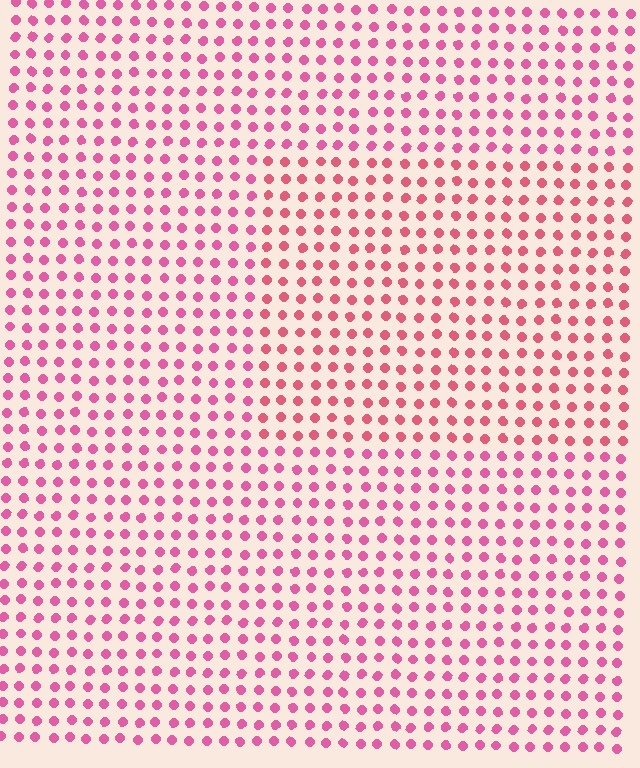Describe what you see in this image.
The image is filled with small pink elements in a uniform arrangement. A rectangle-shaped region is visible where the elements are tinted to a slightly different hue, forming a subtle color boundary.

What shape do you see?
I see a rectangle.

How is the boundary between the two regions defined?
The boundary is defined purely by a slight shift in hue (about 20 degrees). Spacing, size, and orientation are identical on both sides.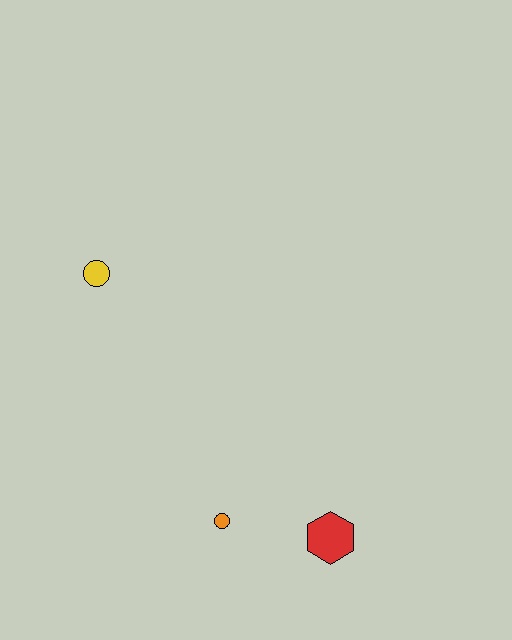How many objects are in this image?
There are 3 objects.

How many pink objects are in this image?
There are no pink objects.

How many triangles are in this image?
There are no triangles.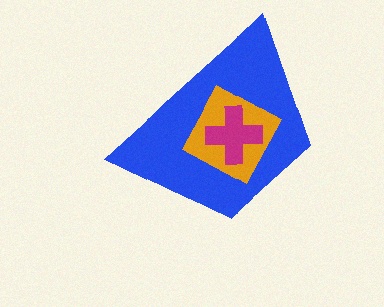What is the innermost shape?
The magenta cross.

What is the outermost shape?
The blue trapezoid.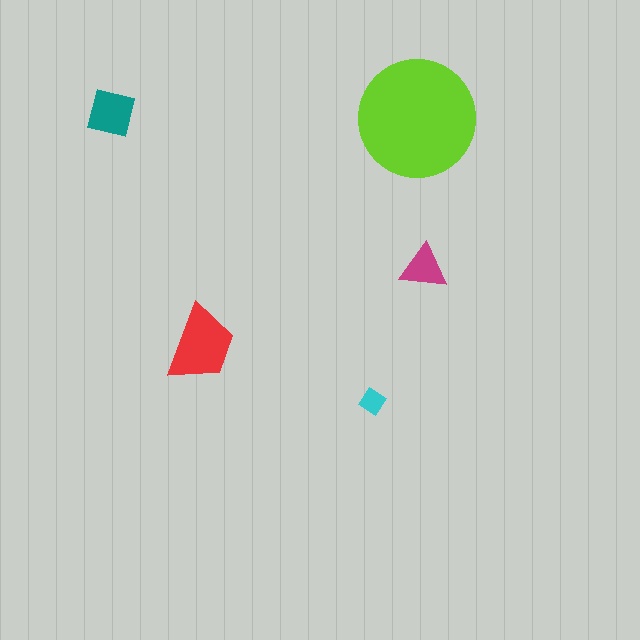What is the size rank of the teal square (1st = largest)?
3rd.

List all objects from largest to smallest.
The lime circle, the red trapezoid, the teal square, the magenta triangle, the cyan diamond.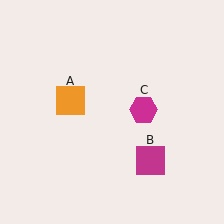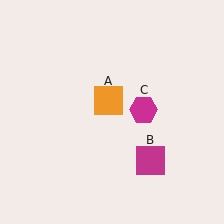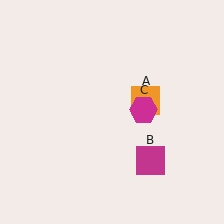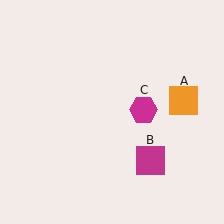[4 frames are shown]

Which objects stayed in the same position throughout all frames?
Magenta square (object B) and magenta hexagon (object C) remained stationary.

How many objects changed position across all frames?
1 object changed position: orange square (object A).